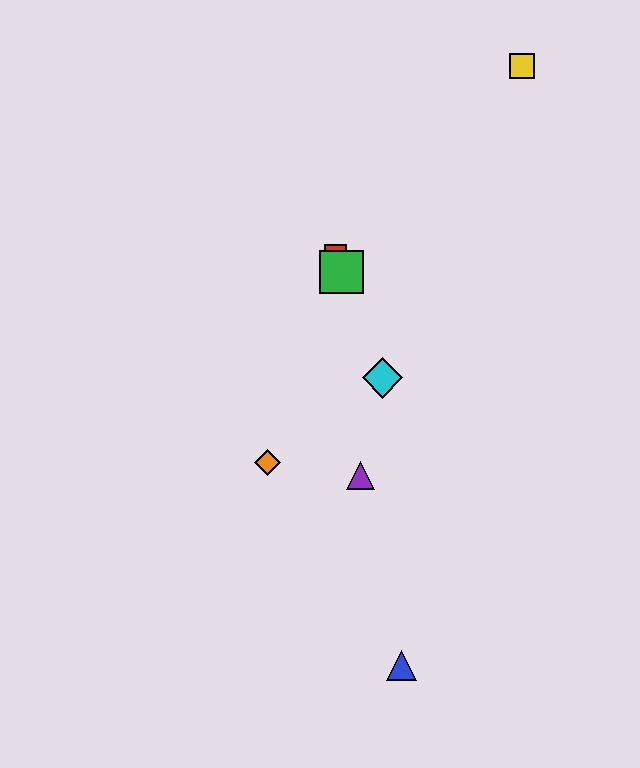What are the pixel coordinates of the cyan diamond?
The cyan diamond is at (382, 378).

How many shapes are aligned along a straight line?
3 shapes (the red square, the green square, the cyan diamond) are aligned along a straight line.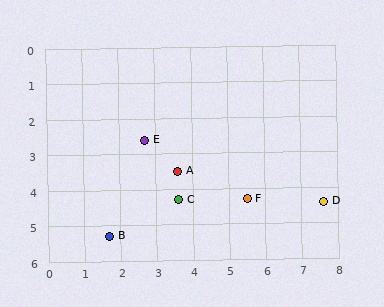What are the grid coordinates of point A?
Point A is at approximately (3.6, 3.5).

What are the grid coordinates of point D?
Point D is at approximately (7.6, 4.4).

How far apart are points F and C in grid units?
Points F and C are about 1.9 grid units apart.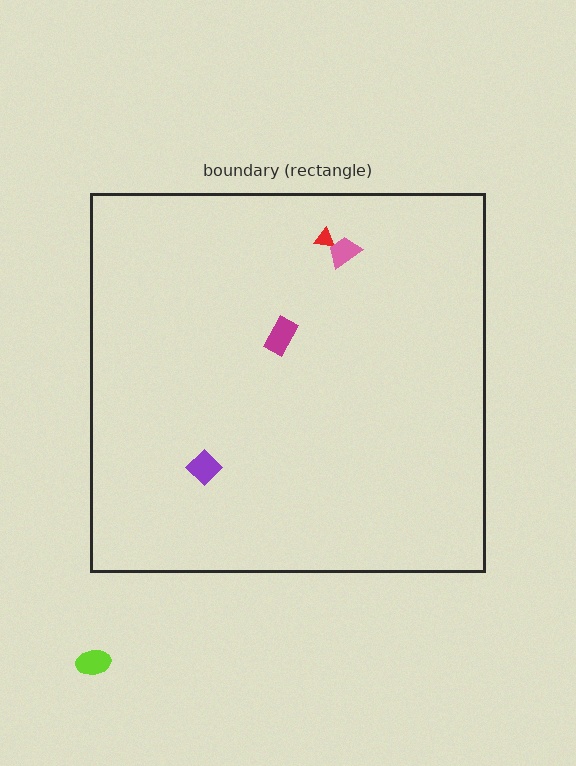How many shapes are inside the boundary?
4 inside, 1 outside.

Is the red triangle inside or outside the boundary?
Inside.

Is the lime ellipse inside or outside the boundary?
Outside.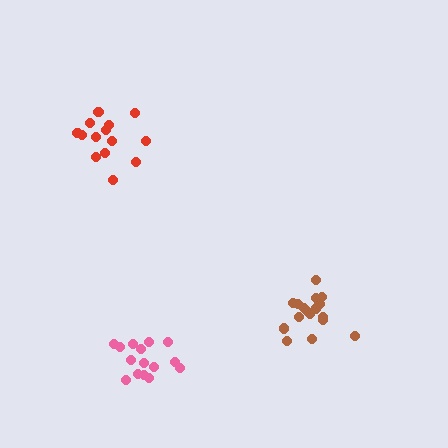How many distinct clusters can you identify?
There are 3 distinct clusters.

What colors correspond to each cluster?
The clusters are colored: red, pink, brown.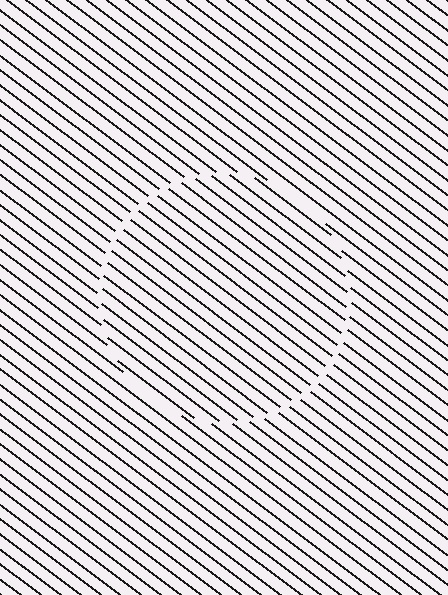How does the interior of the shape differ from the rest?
The interior of the shape contains the same grating, shifted by half a period — the contour is defined by the phase discontinuity where line-ends from the inner and outer gratings abut.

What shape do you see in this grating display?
An illusory circle. The interior of the shape contains the same grating, shifted by half a period — the contour is defined by the phase discontinuity where line-ends from the inner and outer gratings abut.